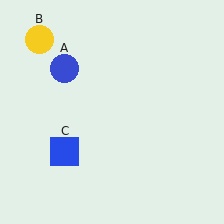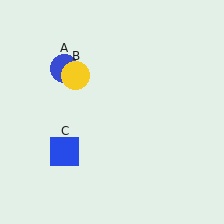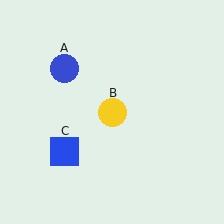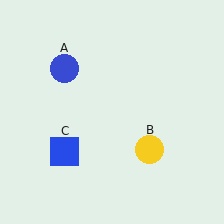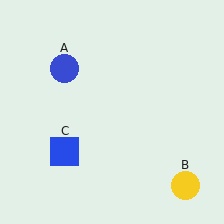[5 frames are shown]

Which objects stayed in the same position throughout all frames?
Blue circle (object A) and blue square (object C) remained stationary.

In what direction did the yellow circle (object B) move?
The yellow circle (object B) moved down and to the right.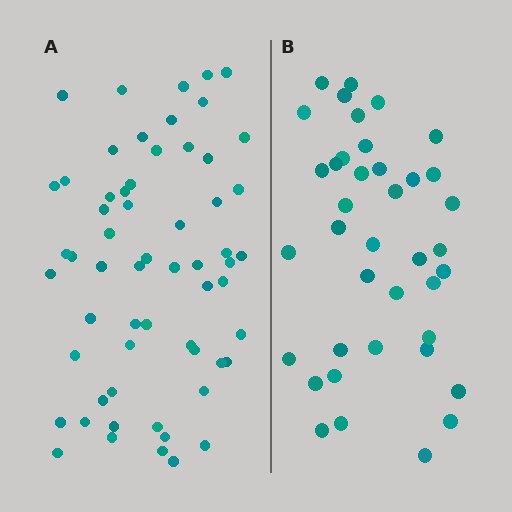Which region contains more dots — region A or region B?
Region A (the left region) has more dots.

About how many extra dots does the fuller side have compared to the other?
Region A has approximately 20 more dots than region B.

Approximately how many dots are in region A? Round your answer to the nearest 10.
About 60 dots.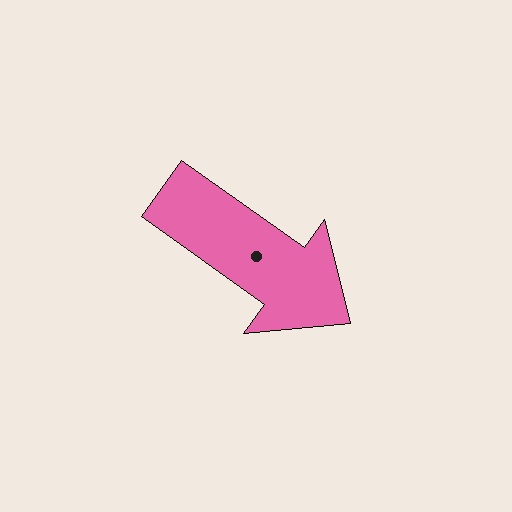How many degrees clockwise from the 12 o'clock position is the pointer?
Approximately 126 degrees.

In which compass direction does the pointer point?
Southeast.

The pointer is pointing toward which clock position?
Roughly 4 o'clock.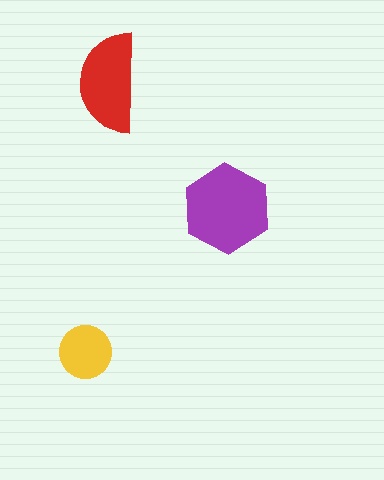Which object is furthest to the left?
The yellow circle is leftmost.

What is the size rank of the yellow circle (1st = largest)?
3rd.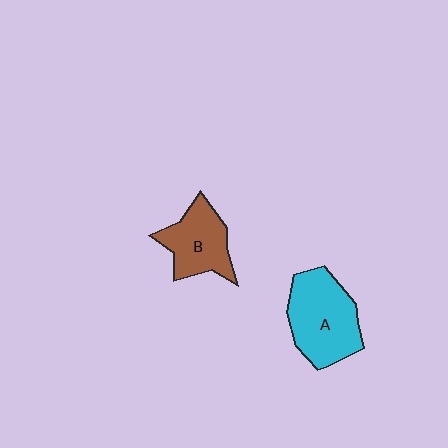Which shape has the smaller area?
Shape B (brown).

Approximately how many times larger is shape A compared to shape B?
Approximately 1.4 times.